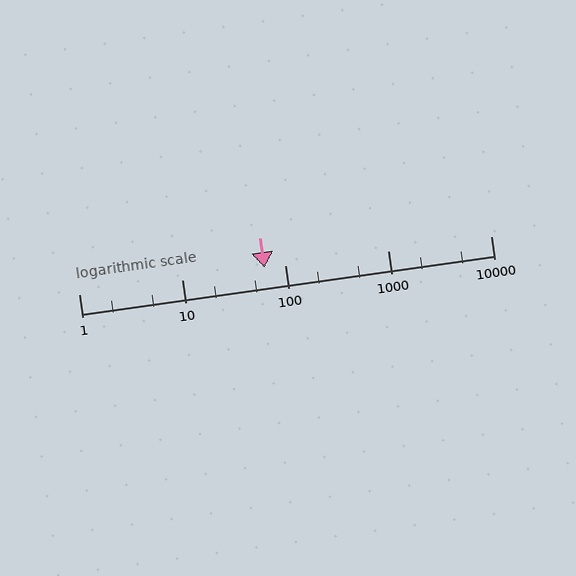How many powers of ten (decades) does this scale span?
The scale spans 4 decades, from 1 to 10000.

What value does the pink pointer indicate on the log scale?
The pointer indicates approximately 63.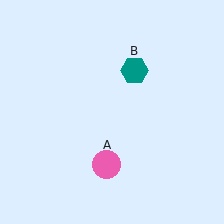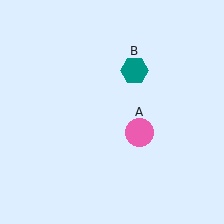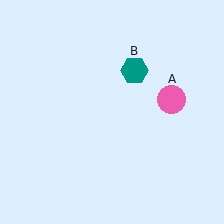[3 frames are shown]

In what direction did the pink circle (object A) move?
The pink circle (object A) moved up and to the right.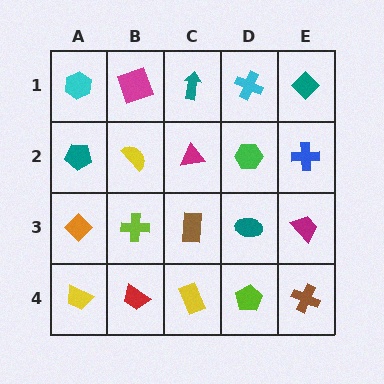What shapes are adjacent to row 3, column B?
A yellow semicircle (row 2, column B), a red trapezoid (row 4, column B), an orange diamond (row 3, column A), a brown rectangle (row 3, column C).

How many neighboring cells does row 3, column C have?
4.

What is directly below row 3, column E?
A brown cross.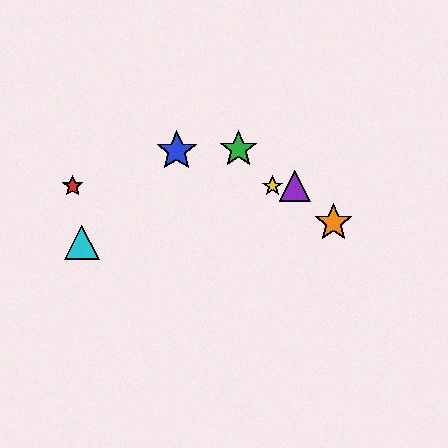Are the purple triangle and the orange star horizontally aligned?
No, the purple triangle is at y≈186 and the orange star is at y≈223.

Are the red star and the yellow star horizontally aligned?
Yes, both are at y≈186.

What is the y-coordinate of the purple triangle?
The purple triangle is at y≈186.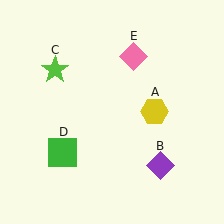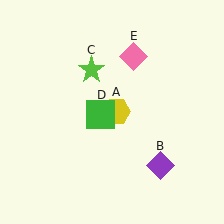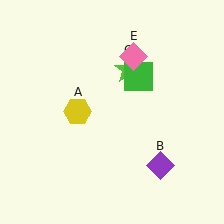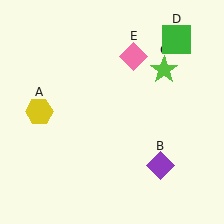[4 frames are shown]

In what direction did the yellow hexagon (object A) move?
The yellow hexagon (object A) moved left.